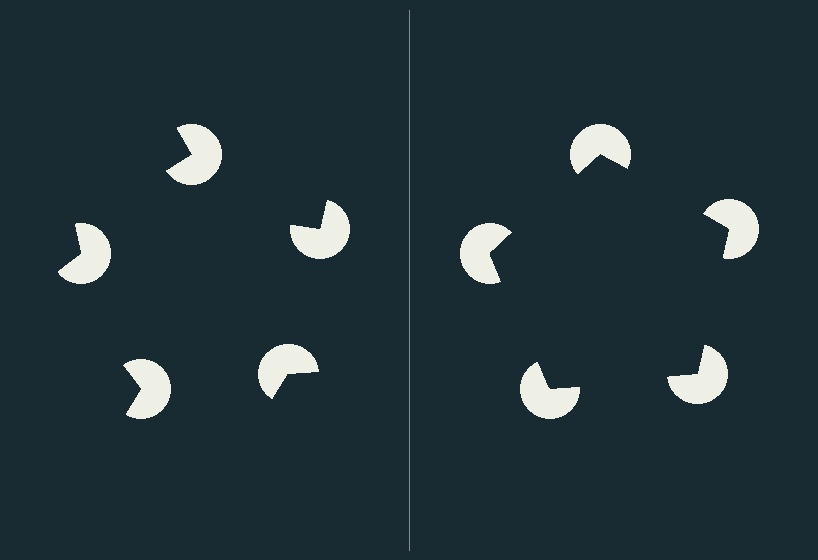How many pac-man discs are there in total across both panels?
10 — 5 on each side.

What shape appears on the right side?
An illusory pentagon.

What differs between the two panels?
The pac-man discs are positioned identically on both sides; only the wedge orientations differ. On the right they align to a pentagon; on the left they are misaligned.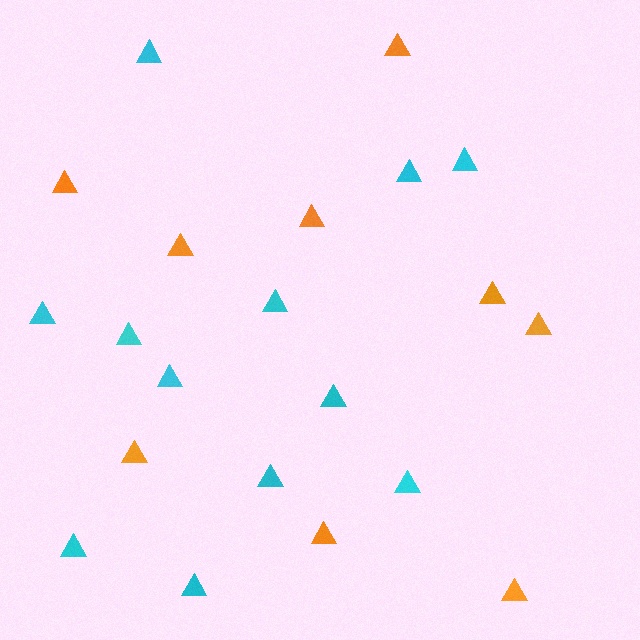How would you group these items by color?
There are 2 groups: one group of cyan triangles (12) and one group of orange triangles (9).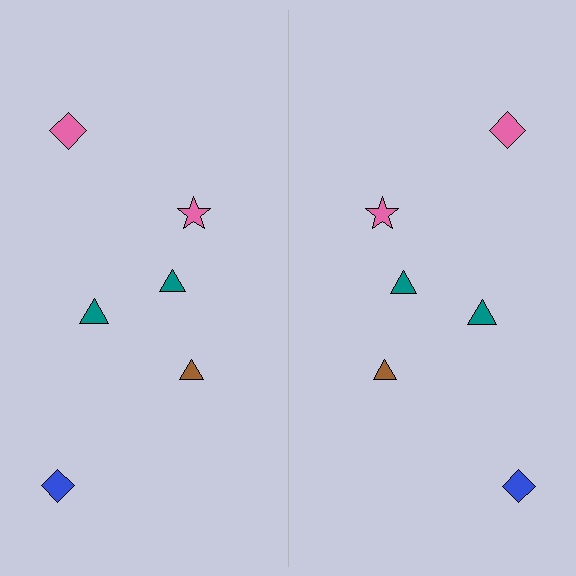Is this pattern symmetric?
Yes, this pattern has bilateral (reflection) symmetry.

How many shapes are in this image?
There are 12 shapes in this image.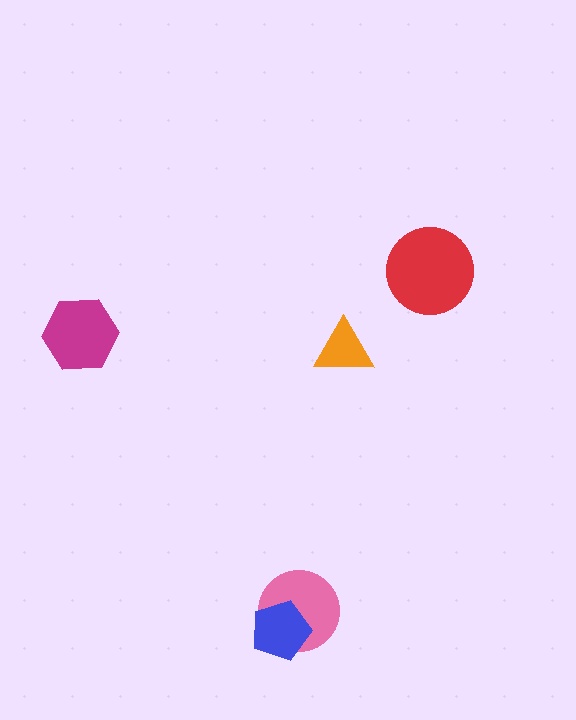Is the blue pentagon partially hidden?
No, no other shape covers it.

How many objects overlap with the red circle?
0 objects overlap with the red circle.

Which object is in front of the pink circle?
The blue pentagon is in front of the pink circle.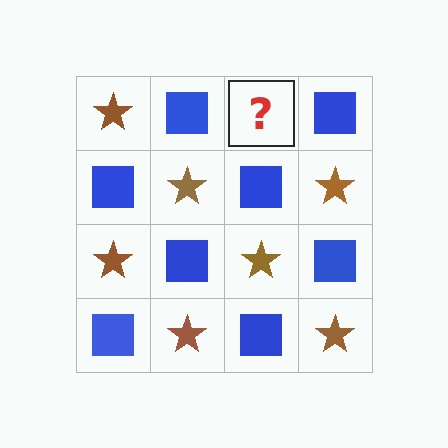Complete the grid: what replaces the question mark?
The question mark should be replaced with a brown star.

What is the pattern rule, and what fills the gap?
The rule is that it alternates brown star and blue square in a checkerboard pattern. The gap should be filled with a brown star.